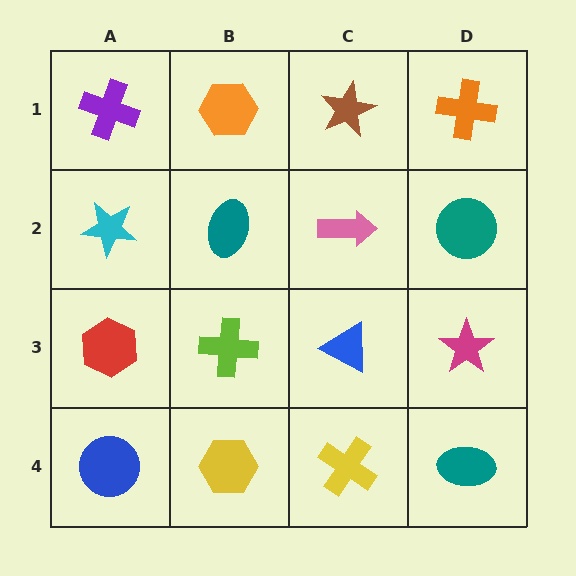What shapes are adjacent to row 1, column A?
A cyan star (row 2, column A), an orange hexagon (row 1, column B).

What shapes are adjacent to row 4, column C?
A blue triangle (row 3, column C), a yellow hexagon (row 4, column B), a teal ellipse (row 4, column D).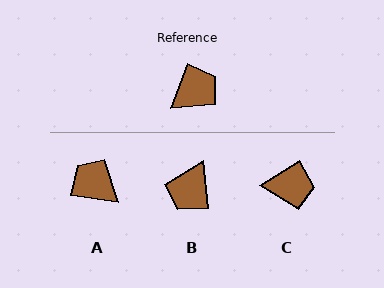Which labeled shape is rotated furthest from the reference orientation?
B, about 153 degrees away.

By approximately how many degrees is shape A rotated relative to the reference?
Approximately 103 degrees counter-clockwise.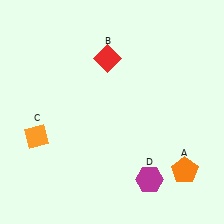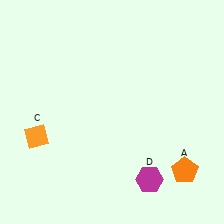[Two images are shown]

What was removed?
The red diamond (B) was removed in Image 2.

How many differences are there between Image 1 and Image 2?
There is 1 difference between the two images.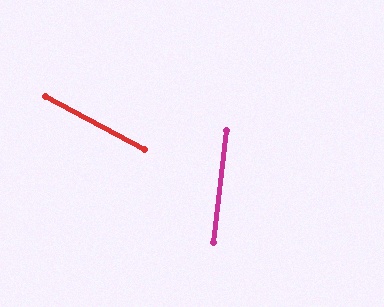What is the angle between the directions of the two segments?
Approximately 69 degrees.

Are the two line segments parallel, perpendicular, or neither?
Neither parallel nor perpendicular — they differ by about 69°.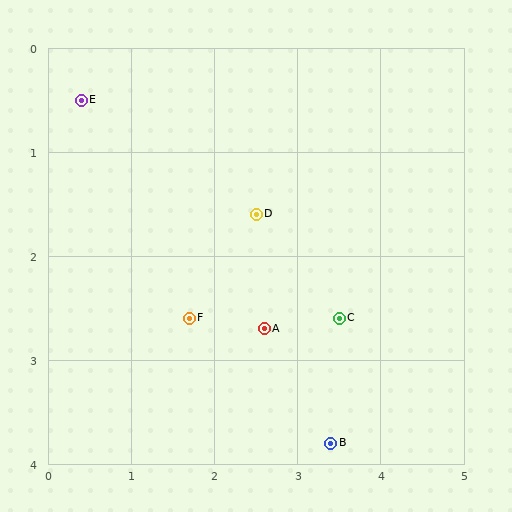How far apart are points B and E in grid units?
Points B and E are about 4.5 grid units apart.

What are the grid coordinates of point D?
Point D is at approximately (2.5, 1.6).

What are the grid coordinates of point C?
Point C is at approximately (3.5, 2.6).